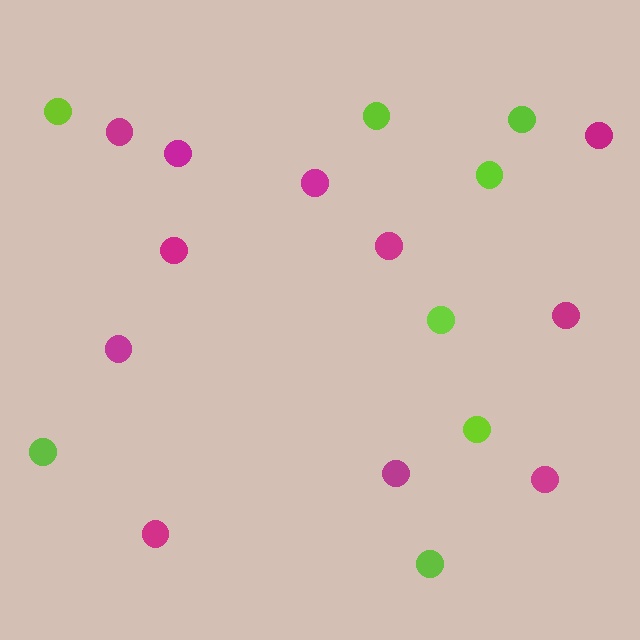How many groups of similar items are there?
There are 2 groups: one group of magenta circles (11) and one group of lime circles (8).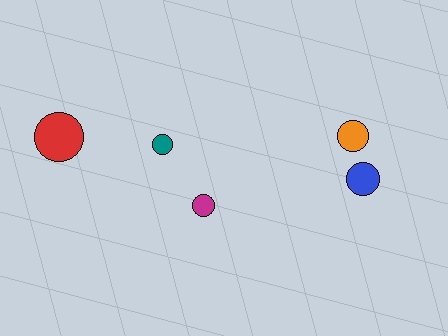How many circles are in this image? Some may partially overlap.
There are 5 circles.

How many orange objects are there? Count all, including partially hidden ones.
There is 1 orange object.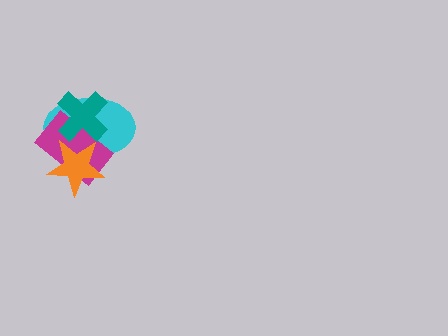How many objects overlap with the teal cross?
3 objects overlap with the teal cross.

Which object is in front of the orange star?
The teal cross is in front of the orange star.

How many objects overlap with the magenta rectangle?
3 objects overlap with the magenta rectangle.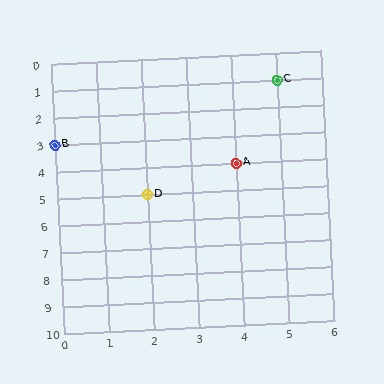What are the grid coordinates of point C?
Point C is at grid coordinates (5, 1).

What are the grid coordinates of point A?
Point A is at grid coordinates (4, 4).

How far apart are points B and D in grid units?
Points B and D are 2 columns and 2 rows apart (about 2.8 grid units diagonally).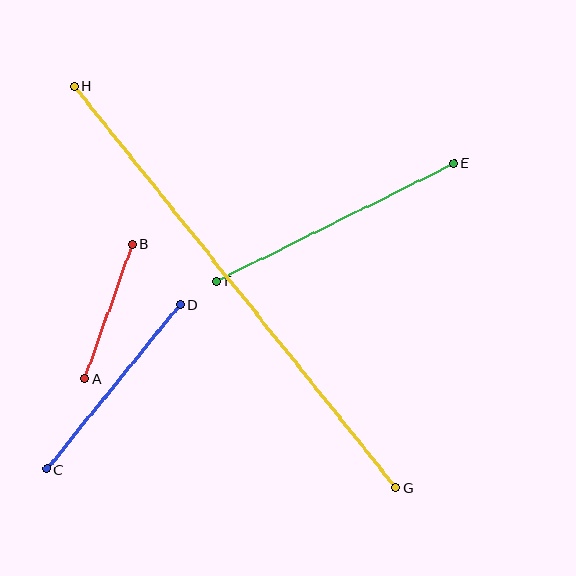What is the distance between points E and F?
The distance is approximately 264 pixels.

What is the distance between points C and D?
The distance is approximately 212 pixels.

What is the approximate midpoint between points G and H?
The midpoint is at approximately (235, 287) pixels.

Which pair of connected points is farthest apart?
Points G and H are farthest apart.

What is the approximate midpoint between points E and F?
The midpoint is at approximately (335, 222) pixels.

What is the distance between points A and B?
The distance is approximately 142 pixels.